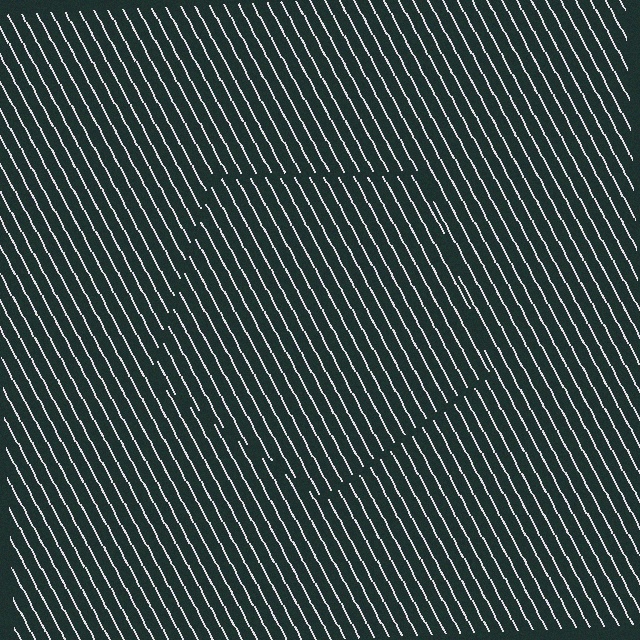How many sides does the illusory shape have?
5 sides — the line-ends trace a pentagon.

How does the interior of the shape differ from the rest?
The interior of the shape contains the same grating, shifted by half a period — the contour is defined by the phase discontinuity where line-ends from the inner and outer gratings abut.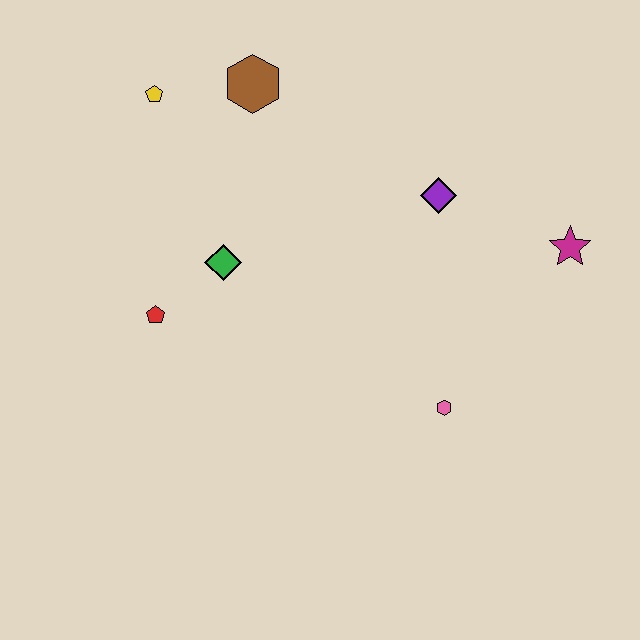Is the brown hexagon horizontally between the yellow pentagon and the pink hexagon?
Yes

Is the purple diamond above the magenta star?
Yes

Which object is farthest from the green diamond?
The magenta star is farthest from the green diamond.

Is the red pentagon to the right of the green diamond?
No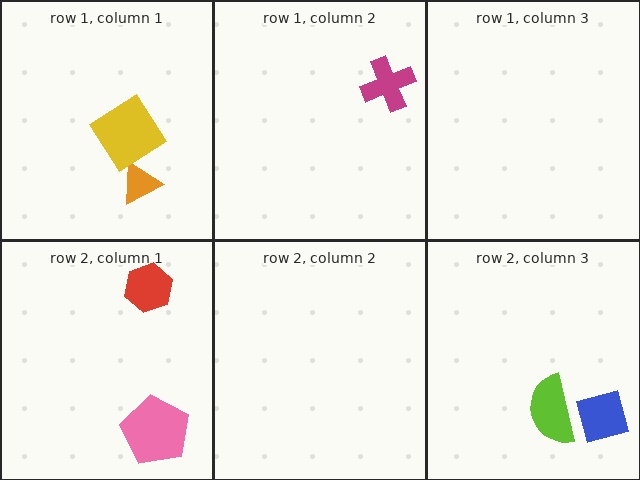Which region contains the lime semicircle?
The row 2, column 3 region.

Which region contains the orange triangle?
The row 1, column 1 region.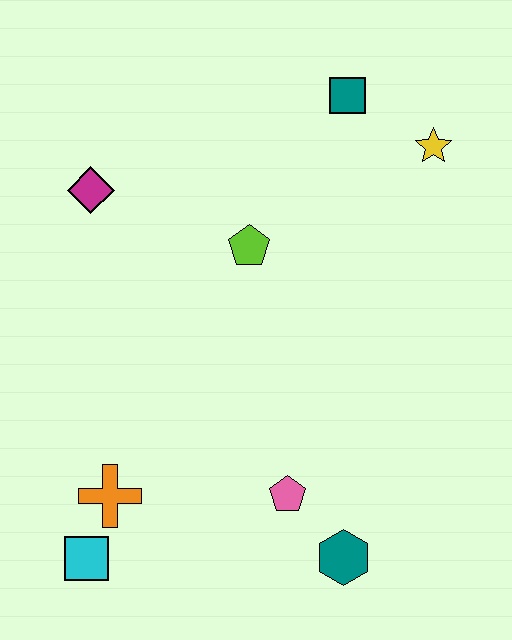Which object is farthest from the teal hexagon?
The teal square is farthest from the teal hexagon.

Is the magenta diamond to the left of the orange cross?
Yes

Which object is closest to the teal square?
The yellow star is closest to the teal square.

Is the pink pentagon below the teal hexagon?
No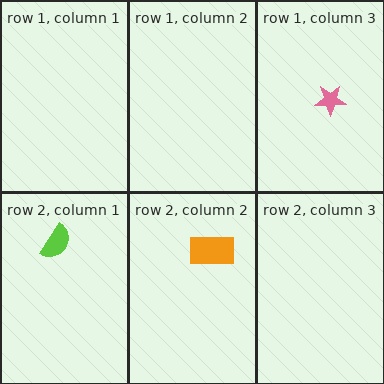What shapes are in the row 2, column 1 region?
The lime semicircle.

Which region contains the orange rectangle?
The row 2, column 2 region.